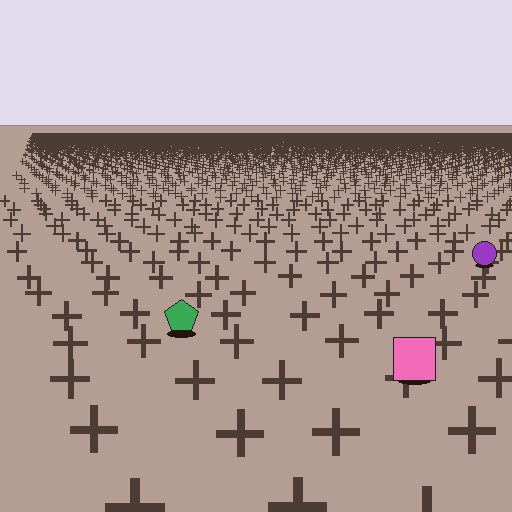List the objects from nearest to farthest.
From nearest to farthest: the pink square, the green pentagon, the purple circle.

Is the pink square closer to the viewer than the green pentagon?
Yes. The pink square is closer — you can tell from the texture gradient: the ground texture is coarser near it.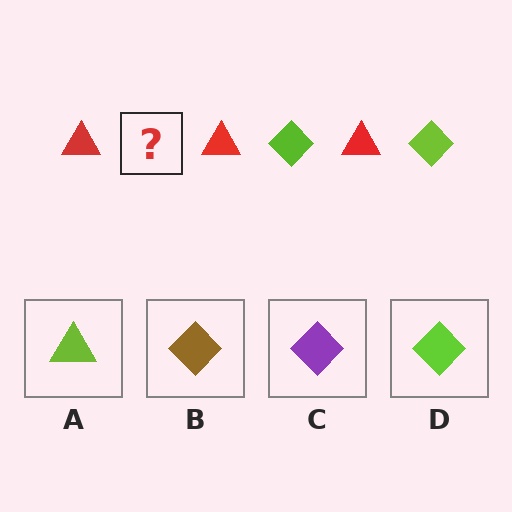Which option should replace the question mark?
Option D.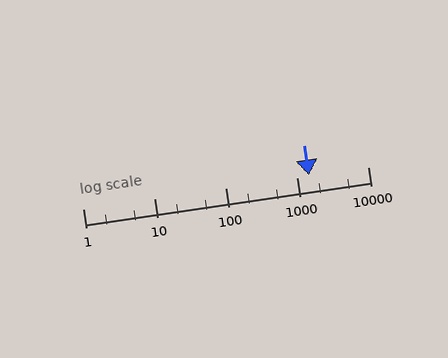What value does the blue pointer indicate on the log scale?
The pointer indicates approximately 1500.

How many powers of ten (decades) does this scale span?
The scale spans 4 decades, from 1 to 10000.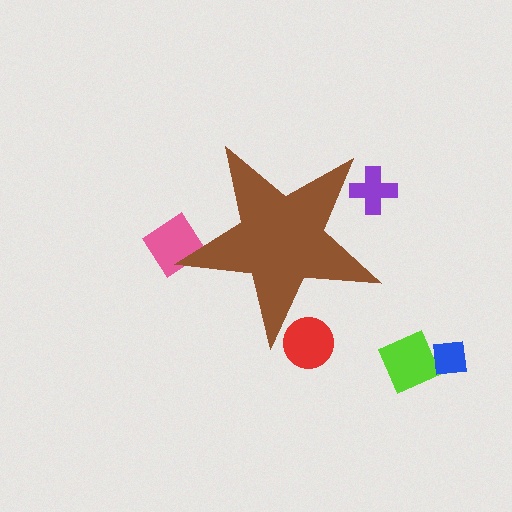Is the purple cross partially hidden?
Yes, the purple cross is partially hidden behind the brown star.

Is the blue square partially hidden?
No, the blue square is fully visible.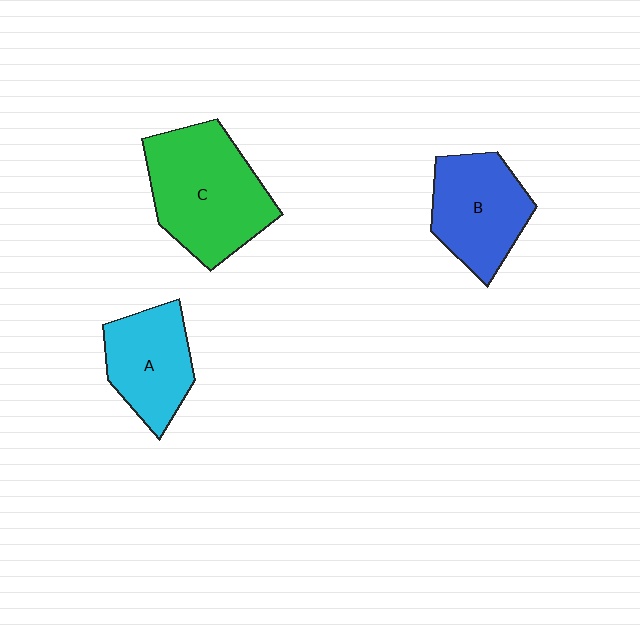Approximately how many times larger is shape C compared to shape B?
Approximately 1.4 times.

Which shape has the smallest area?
Shape A (cyan).